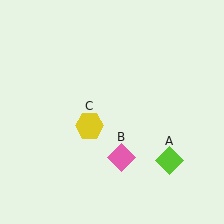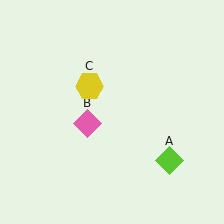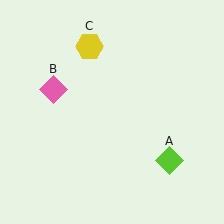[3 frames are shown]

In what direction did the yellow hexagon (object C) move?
The yellow hexagon (object C) moved up.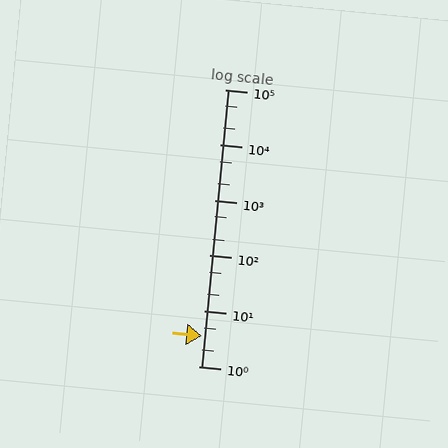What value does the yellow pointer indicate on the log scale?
The pointer indicates approximately 3.5.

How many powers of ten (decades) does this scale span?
The scale spans 5 decades, from 1 to 100000.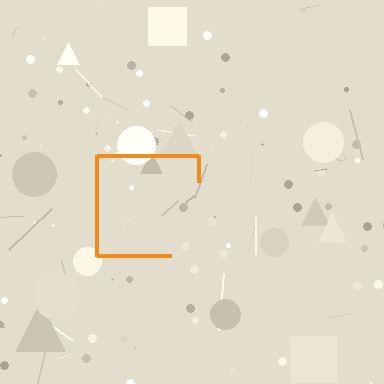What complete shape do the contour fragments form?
The contour fragments form a square.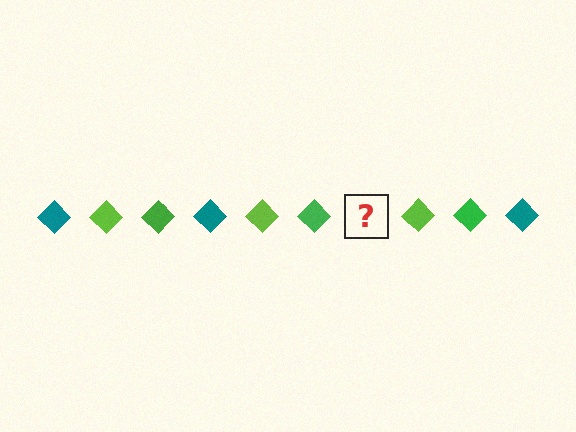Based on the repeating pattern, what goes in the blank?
The blank should be a teal diamond.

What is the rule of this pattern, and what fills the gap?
The rule is that the pattern cycles through teal, lime, green diamonds. The gap should be filled with a teal diamond.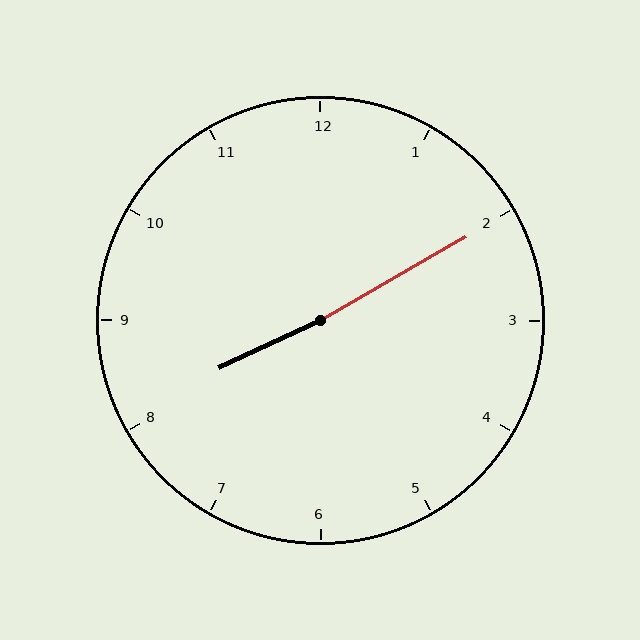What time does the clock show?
8:10.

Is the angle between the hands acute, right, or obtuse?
It is obtuse.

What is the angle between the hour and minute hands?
Approximately 175 degrees.